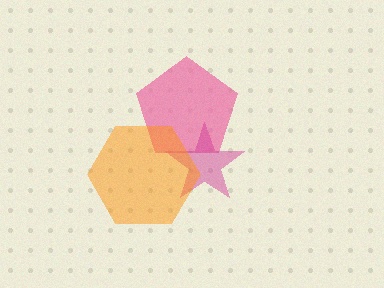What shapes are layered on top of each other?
The layered shapes are: a pink pentagon, a magenta star, an orange hexagon.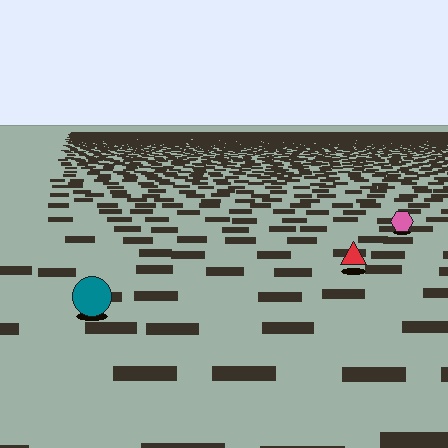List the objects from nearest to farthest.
From nearest to farthest: the teal circle, the red triangle, the pink hexagon.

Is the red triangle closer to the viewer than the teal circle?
No. The teal circle is closer — you can tell from the texture gradient: the ground texture is coarser near it.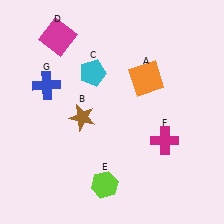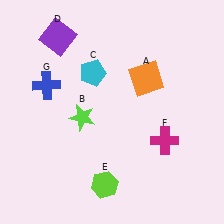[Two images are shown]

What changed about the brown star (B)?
In Image 1, B is brown. In Image 2, it changed to lime.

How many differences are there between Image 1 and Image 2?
There are 2 differences between the two images.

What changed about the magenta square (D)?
In Image 1, D is magenta. In Image 2, it changed to purple.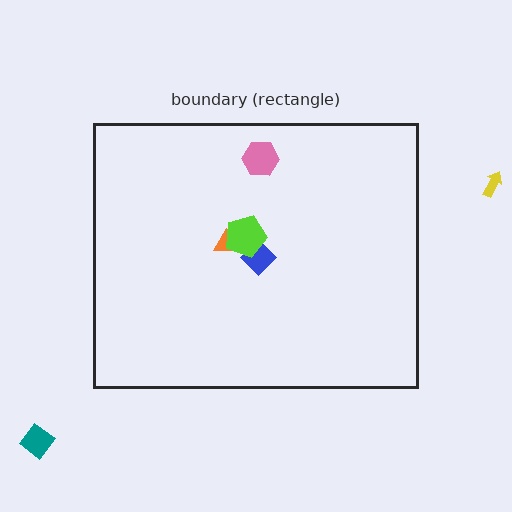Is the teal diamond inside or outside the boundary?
Outside.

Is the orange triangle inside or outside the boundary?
Inside.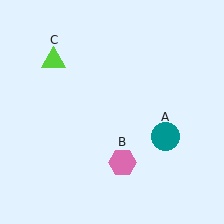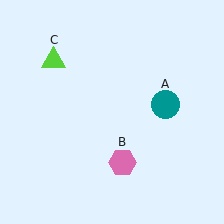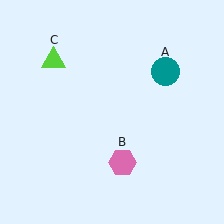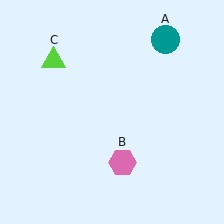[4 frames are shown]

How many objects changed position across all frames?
1 object changed position: teal circle (object A).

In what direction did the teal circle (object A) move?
The teal circle (object A) moved up.